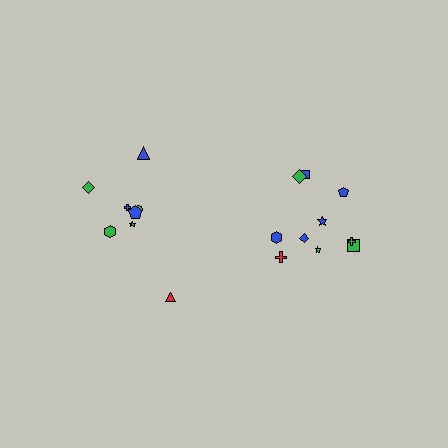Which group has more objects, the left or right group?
The right group.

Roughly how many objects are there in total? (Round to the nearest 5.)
Roughly 20 objects in total.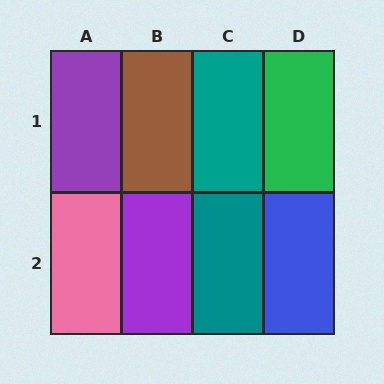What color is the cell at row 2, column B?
Purple.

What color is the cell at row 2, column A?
Pink.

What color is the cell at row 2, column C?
Teal.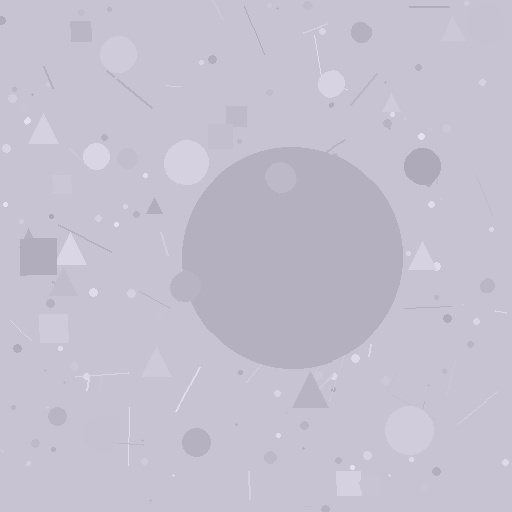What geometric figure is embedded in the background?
A circle is embedded in the background.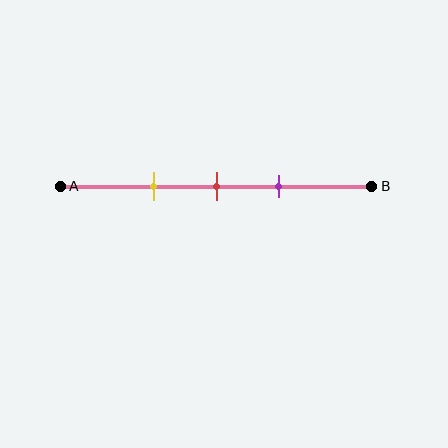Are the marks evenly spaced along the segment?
Yes, the marks are approximately evenly spaced.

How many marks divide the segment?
There are 3 marks dividing the segment.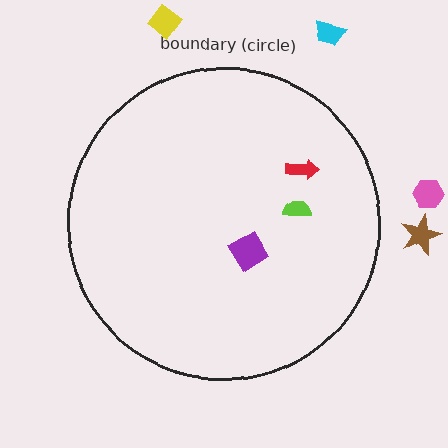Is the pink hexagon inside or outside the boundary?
Outside.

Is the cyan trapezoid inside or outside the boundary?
Outside.